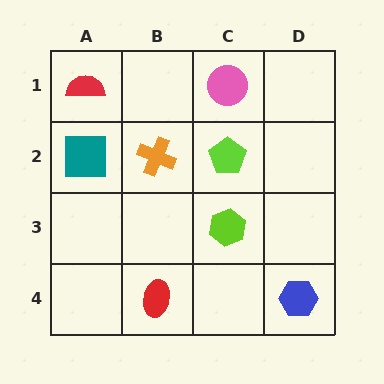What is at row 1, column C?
A pink circle.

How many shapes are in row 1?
2 shapes.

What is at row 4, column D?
A blue hexagon.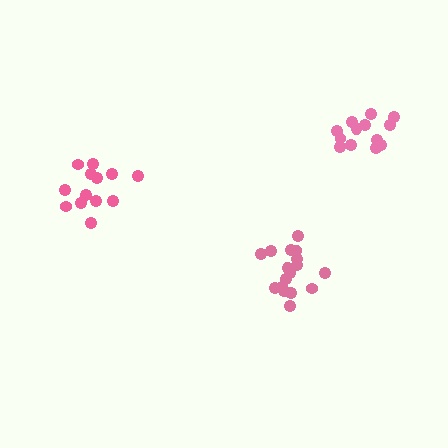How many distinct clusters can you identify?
There are 3 distinct clusters.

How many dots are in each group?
Group 1: 17 dots, Group 2: 13 dots, Group 3: 13 dots (43 total).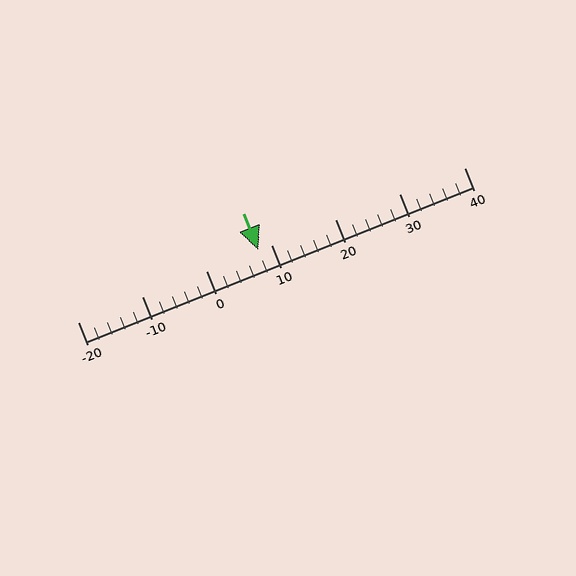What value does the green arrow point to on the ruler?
The green arrow points to approximately 8.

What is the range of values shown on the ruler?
The ruler shows values from -20 to 40.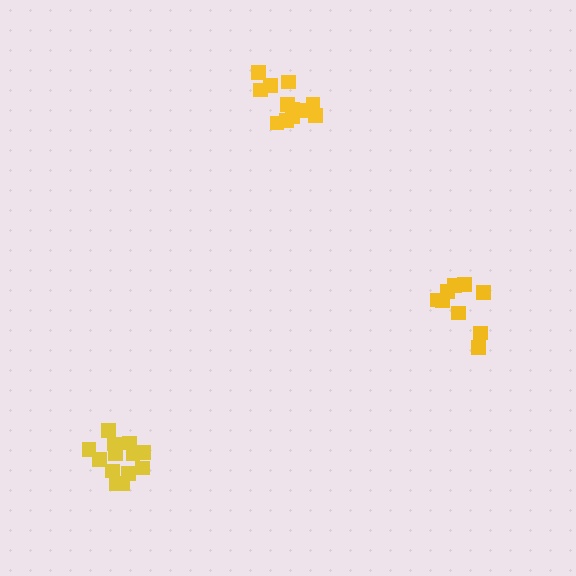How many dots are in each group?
Group 1: 9 dots, Group 2: 12 dots, Group 3: 14 dots (35 total).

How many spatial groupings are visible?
There are 3 spatial groupings.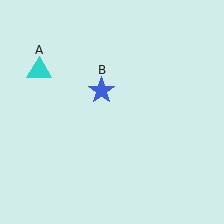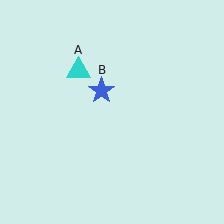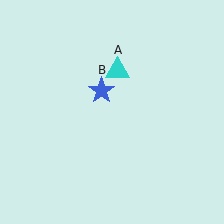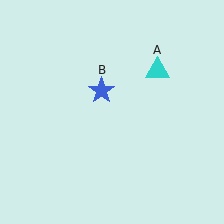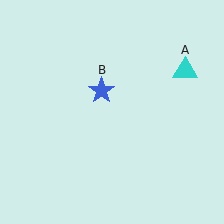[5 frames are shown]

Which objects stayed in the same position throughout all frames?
Blue star (object B) remained stationary.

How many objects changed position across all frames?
1 object changed position: cyan triangle (object A).